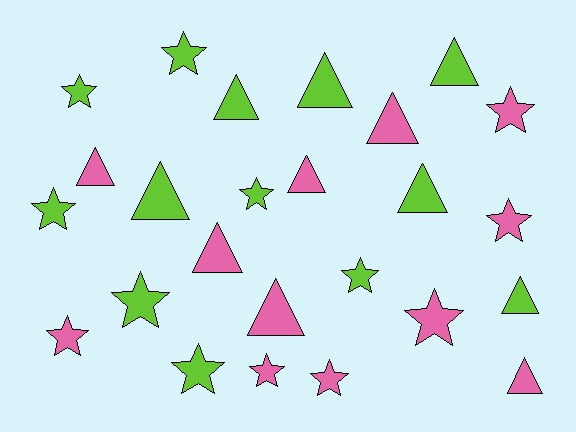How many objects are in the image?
There are 25 objects.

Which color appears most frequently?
Lime, with 13 objects.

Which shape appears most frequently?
Star, with 13 objects.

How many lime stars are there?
There are 7 lime stars.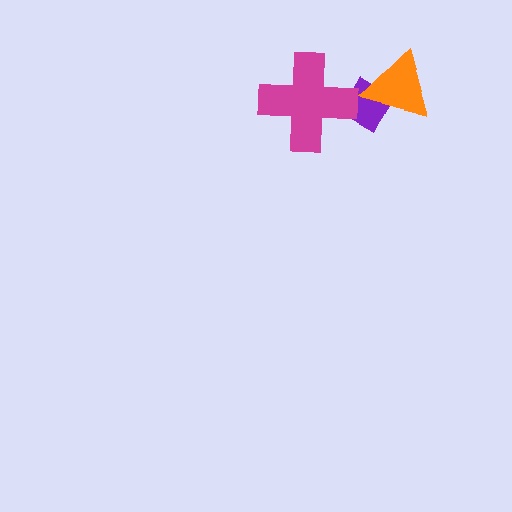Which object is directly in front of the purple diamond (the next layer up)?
The orange triangle is directly in front of the purple diamond.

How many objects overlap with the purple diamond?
2 objects overlap with the purple diamond.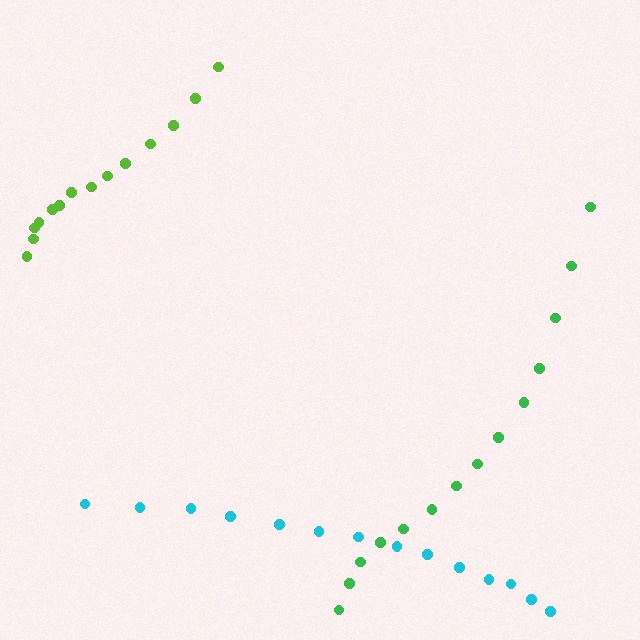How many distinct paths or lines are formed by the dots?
There are 3 distinct paths.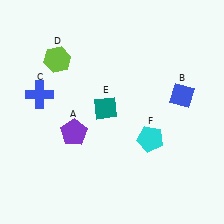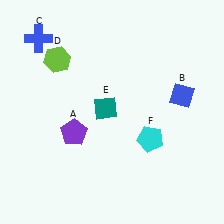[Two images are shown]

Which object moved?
The blue cross (C) moved up.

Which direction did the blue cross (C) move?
The blue cross (C) moved up.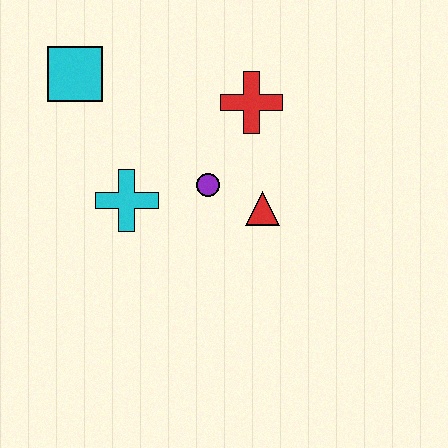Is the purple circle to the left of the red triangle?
Yes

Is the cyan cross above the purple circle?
No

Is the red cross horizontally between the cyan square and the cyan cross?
No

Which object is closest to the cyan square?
The cyan cross is closest to the cyan square.